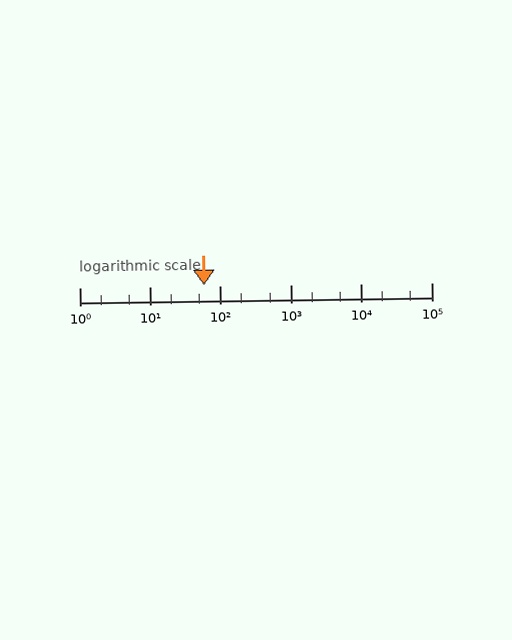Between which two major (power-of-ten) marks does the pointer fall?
The pointer is between 10 and 100.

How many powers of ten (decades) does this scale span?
The scale spans 5 decades, from 1 to 100000.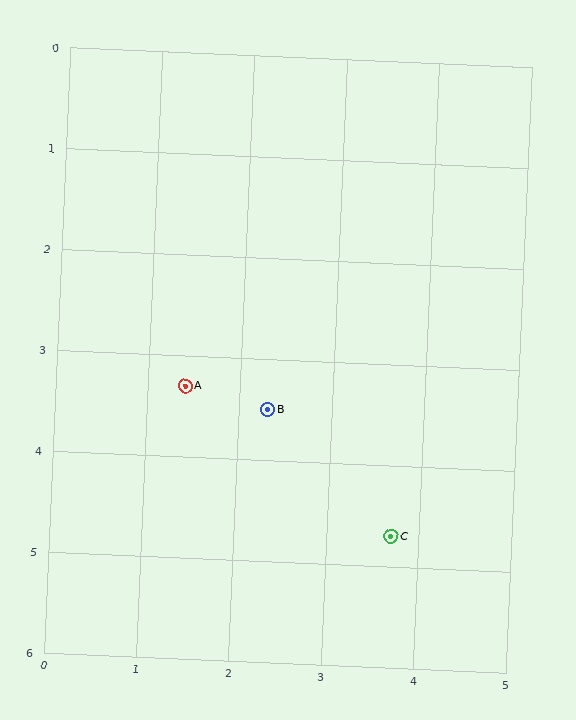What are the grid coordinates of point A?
Point A is at approximately (1.4, 3.3).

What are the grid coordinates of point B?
Point B is at approximately (2.3, 3.5).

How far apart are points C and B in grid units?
Points C and B are about 1.8 grid units apart.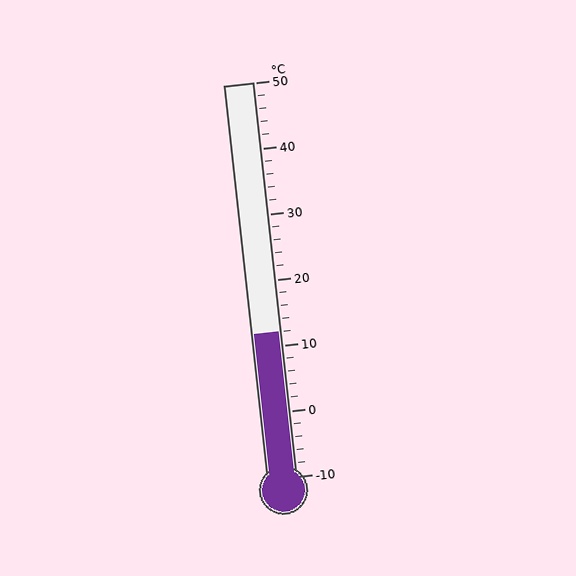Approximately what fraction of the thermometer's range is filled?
The thermometer is filled to approximately 35% of its range.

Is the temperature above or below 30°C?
The temperature is below 30°C.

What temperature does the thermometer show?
The thermometer shows approximately 12°C.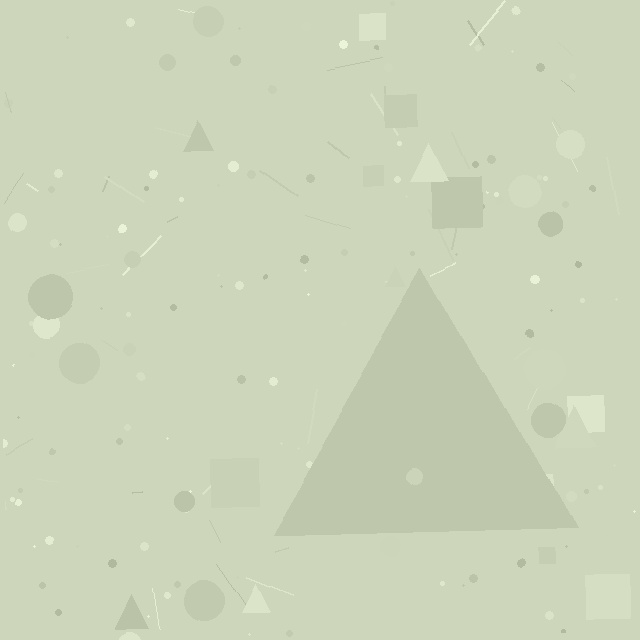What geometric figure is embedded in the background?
A triangle is embedded in the background.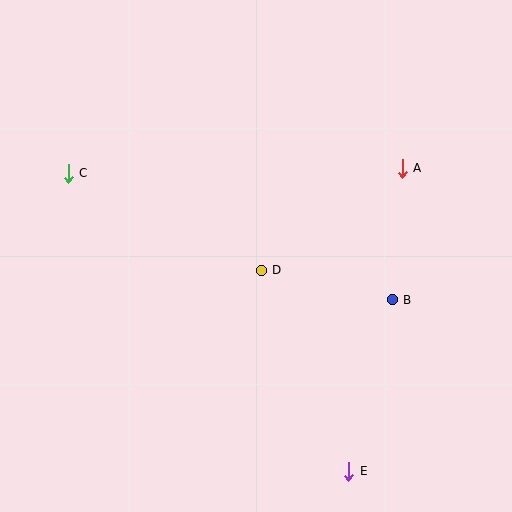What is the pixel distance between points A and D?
The distance between A and D is 174 pixels.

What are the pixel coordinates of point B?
Point B is at (392, 300).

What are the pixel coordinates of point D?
Point D is at (261, 270).